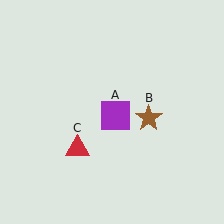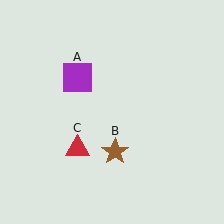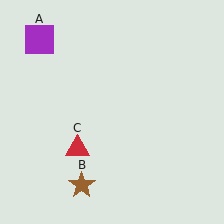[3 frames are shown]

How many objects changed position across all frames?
2 objects changed position: purple square (object A), brown star (object B).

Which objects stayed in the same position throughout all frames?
Red triangle (object C) remained stationary.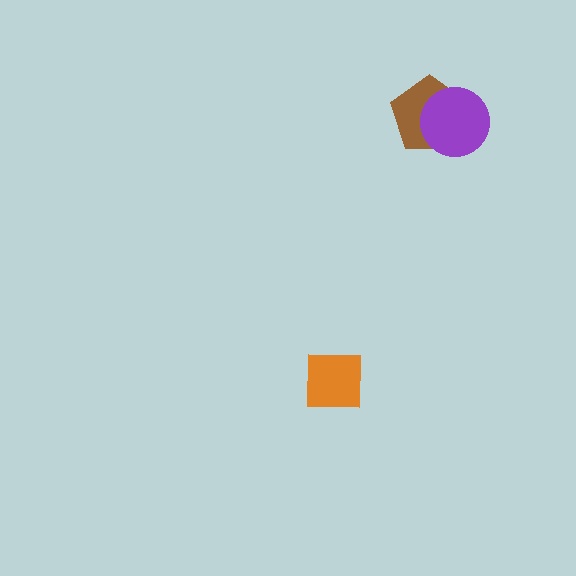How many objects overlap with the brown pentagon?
1 object overlaps with the brown pentagon.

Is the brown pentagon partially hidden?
Yes, it is partially covered by another shape.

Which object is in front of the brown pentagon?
The purple circle is in front of the brown pentagon.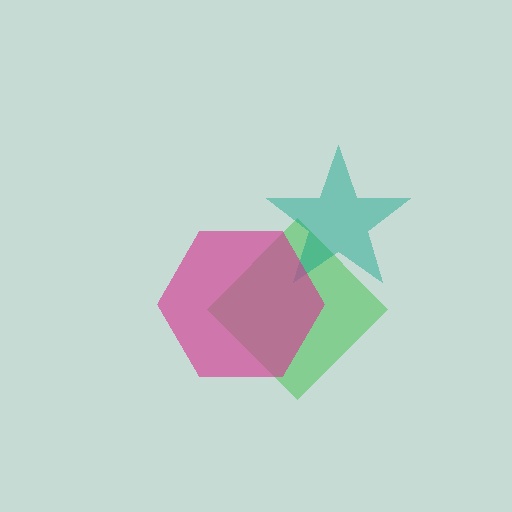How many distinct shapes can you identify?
There are 3 distinct shapes: a green diamond, a teal star, a magenta hexagon.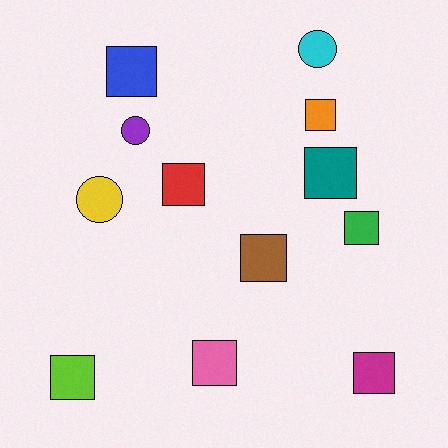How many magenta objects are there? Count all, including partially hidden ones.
There is 1 magenta object.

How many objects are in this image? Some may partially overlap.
There are 12 objects.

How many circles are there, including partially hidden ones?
There are 3 circles.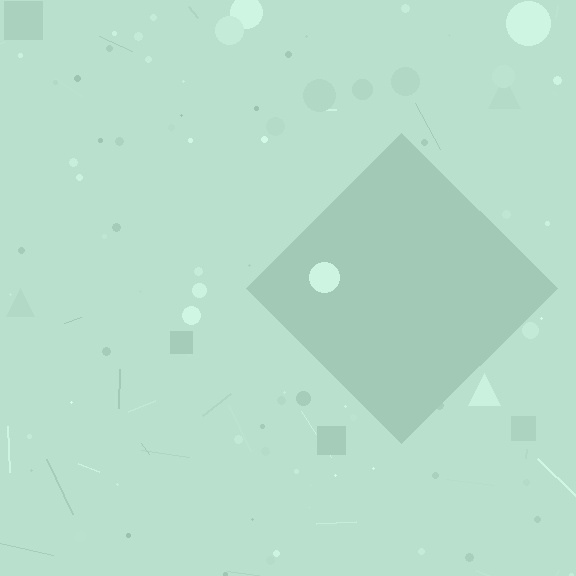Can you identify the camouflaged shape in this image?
The camouflaged shape is a diamond.